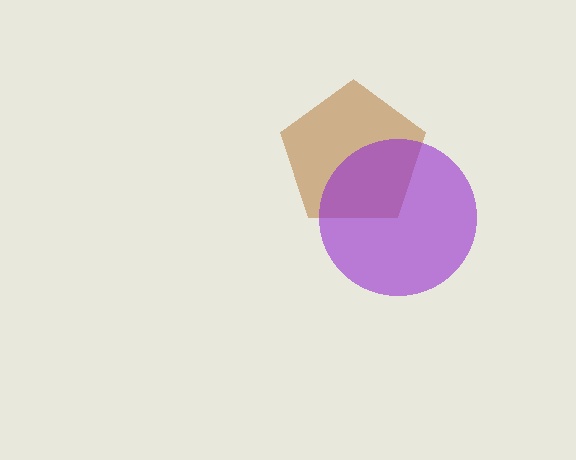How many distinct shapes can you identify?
There are 2 distinct shapes: a brown pentagon, a purple circle.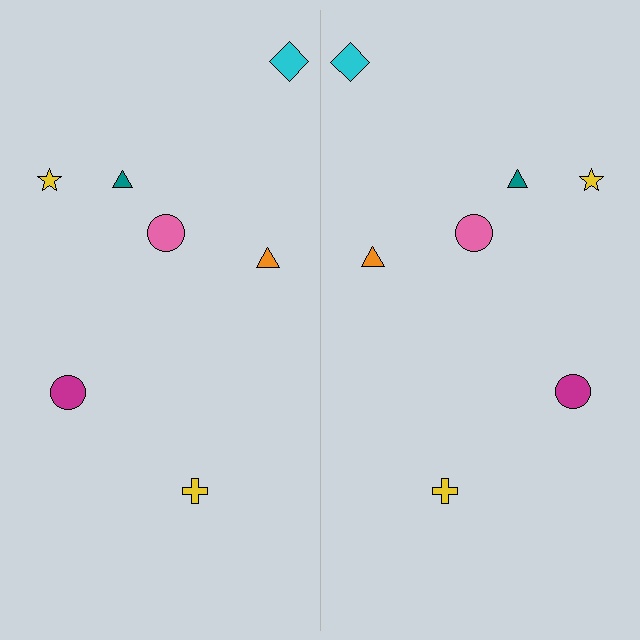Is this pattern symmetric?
Yes, this pattern has bilateral (reflection) symmetry.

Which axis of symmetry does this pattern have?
The pattern has a vertical axis of symmetry running through the center of the image.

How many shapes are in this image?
There are 14 shapes in this image.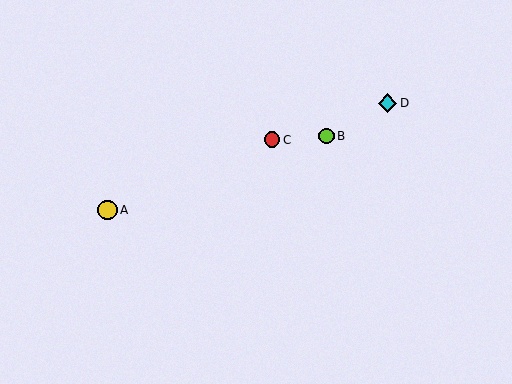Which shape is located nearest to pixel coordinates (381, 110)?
The cyan diamond (labeled D) at (388, 103) is nearest to that location.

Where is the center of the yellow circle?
The center of the yellow circle is at (107, 210).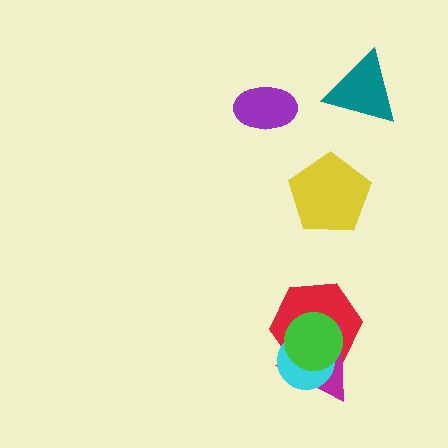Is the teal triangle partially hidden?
No, no other shape covers it.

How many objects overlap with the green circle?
3 objects overlap with the green circle.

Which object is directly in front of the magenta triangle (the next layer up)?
The cyan circle is directly in front of the magenta triangle.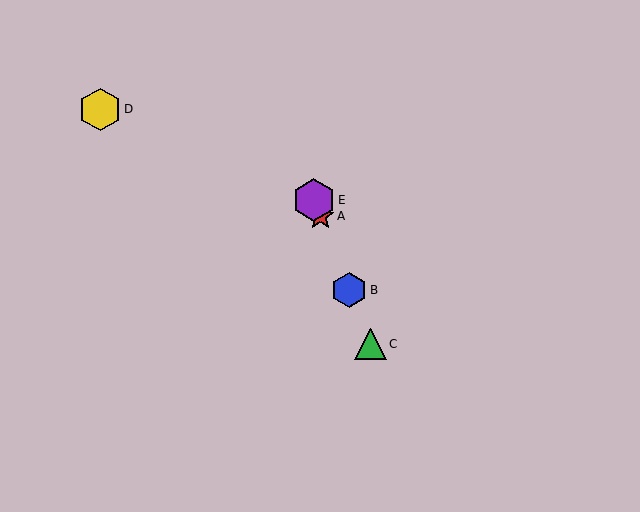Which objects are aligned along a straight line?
Objects A, B, C, E are aligned along a straight line.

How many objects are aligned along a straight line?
4 objects (A, B, C, E) are aligned along a straight line.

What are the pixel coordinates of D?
Object D is at (100, 109).